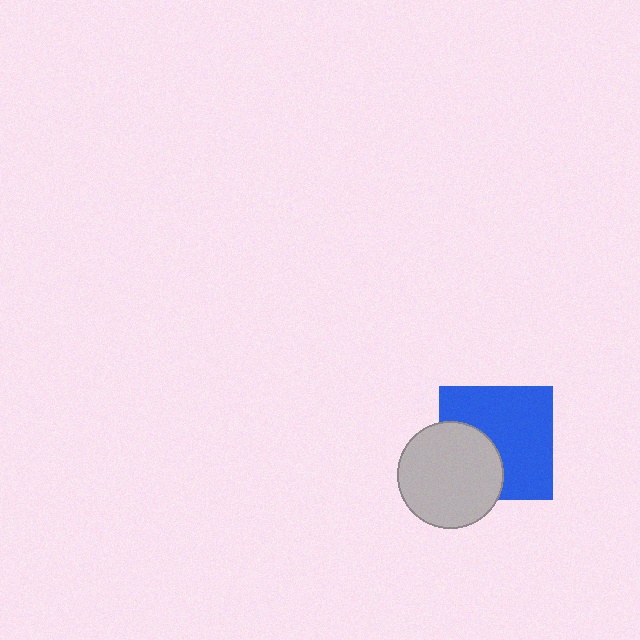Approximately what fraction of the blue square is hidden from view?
Roughly 34% of the blue square is hidden behind the light gray circle.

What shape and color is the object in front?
The object in front is a light gray circle.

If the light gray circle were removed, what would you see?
You would see the complete blue square.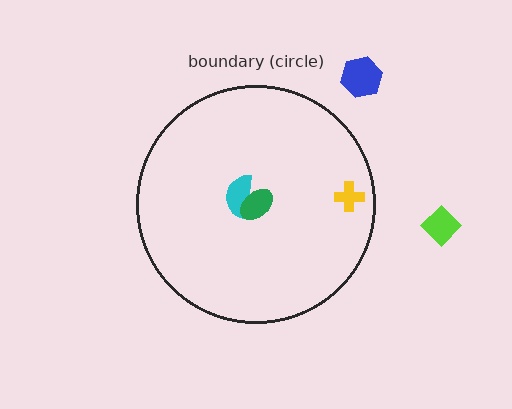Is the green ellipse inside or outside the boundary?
Inside.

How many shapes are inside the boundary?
3 inside, 2 outside.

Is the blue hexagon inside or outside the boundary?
Outside.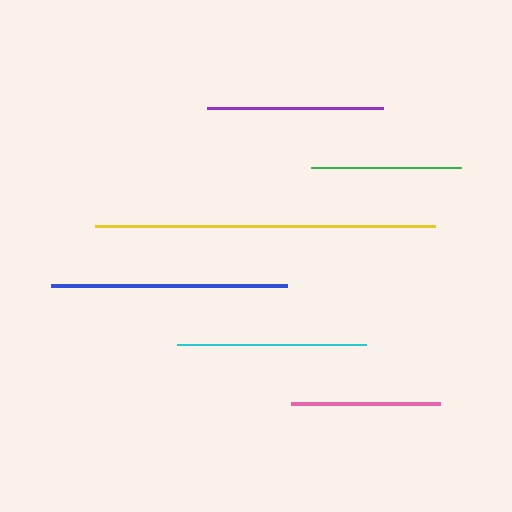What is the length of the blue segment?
The blue segment is approximately 236 pixels long.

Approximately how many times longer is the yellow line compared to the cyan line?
The yellow line is approximately 1.8 times the length of the cyan line.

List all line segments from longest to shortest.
From longest to shortest: yellow, blue, cyan, purple, green, pink.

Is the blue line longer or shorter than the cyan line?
The blue line is longer than the cyan line.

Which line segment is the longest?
The yellow line is the longest at approximately 340 pixels.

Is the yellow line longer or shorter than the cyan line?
The yellow line is longer than the cyan line.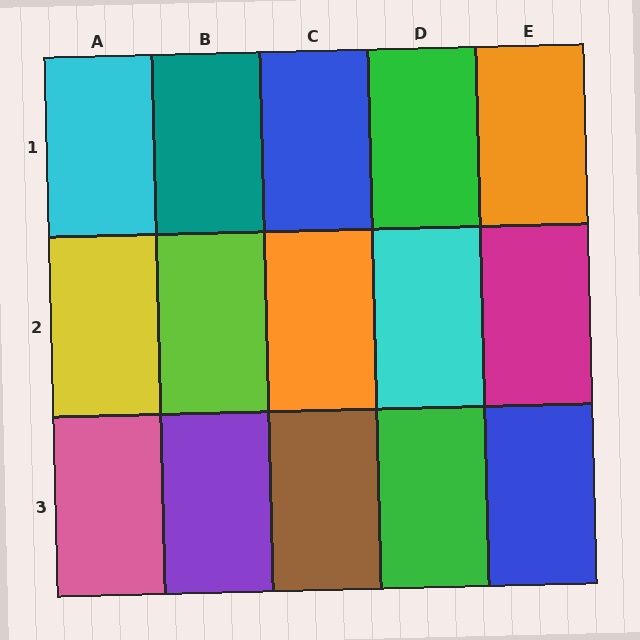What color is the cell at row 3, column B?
Purple.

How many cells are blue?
2 cells are blue.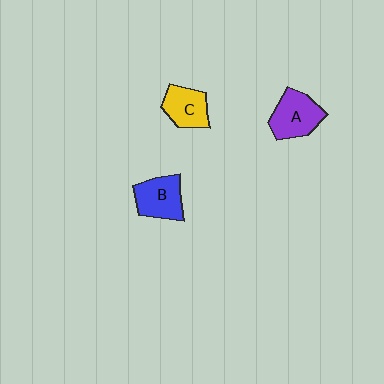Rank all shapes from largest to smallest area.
From largest to smallest: A (purple), B (blue), C (yellow).